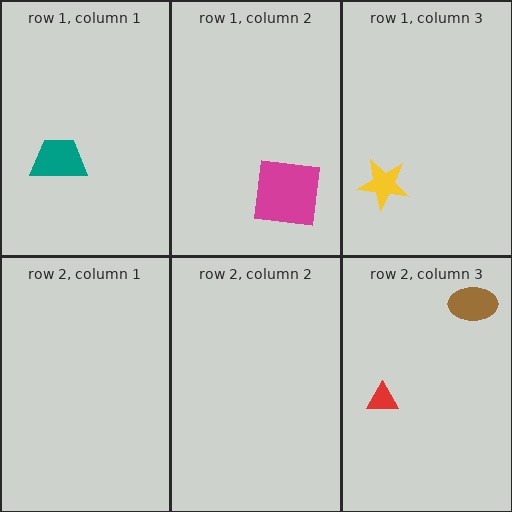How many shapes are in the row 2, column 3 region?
2.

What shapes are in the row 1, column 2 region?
The magenta square.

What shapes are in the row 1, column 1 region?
The teal trapezoid.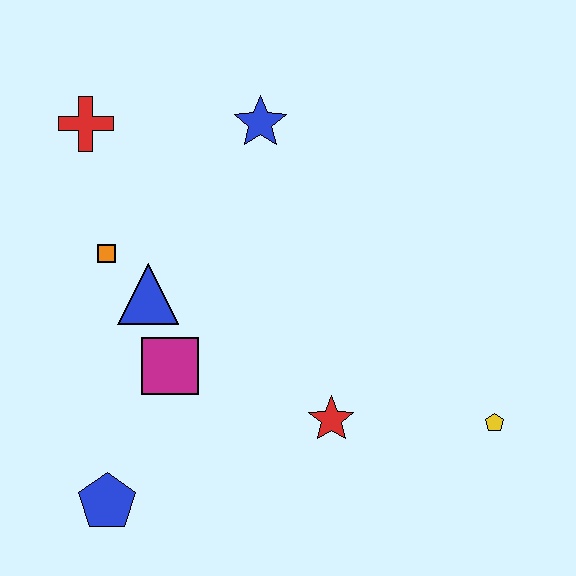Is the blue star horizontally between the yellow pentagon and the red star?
No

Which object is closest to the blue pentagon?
The magenta square is closest to the blue pentagon.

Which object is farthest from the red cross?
The yellow pentagon is farthest from the red cross.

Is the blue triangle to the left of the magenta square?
Yes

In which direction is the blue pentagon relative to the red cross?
The blue pentagon is below the red cross.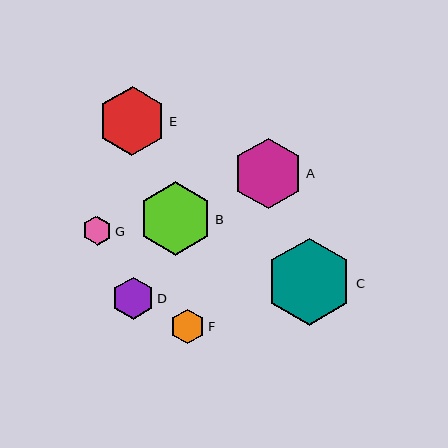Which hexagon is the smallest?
Hexagon G is the smallest with a size of approximately 29 pixels.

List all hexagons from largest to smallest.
From largest to smallest: C, B, A, E, D, F, G.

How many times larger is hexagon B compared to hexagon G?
Hexagon B is approximately 2.5 times the size of hexagon G.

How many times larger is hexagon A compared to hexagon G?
Hexagon A is approximately 2.4 times the size of hexagon G.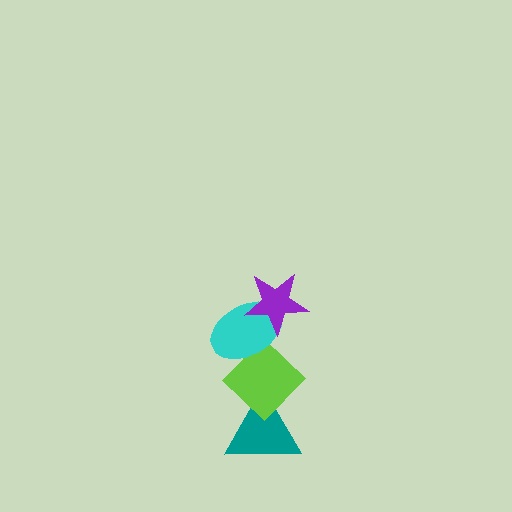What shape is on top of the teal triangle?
The lime diamond is on top of the teal triangle.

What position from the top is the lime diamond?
The lime diamond is 3rd from the top.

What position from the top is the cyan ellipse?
The cyan ellipse is 2nd from the top.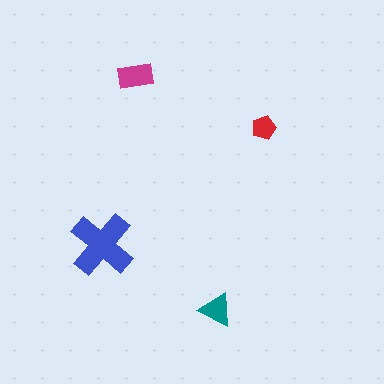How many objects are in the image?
There are 4 objects in the image.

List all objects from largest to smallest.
The blue cross, the magenta rectangle, the teal triangle, the red pentagon.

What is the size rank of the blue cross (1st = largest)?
1st.